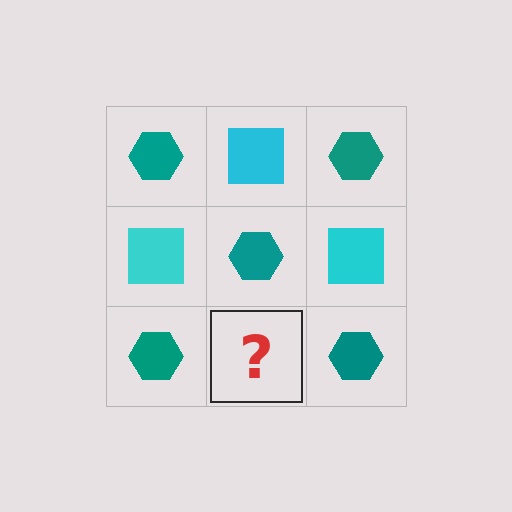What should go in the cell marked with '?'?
The missing cell should contain a cyan square.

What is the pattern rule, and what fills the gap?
The rule is that it alternates teal hexagon and cyan square in a checkerboard pattern. The gap should be filled with a cyan square.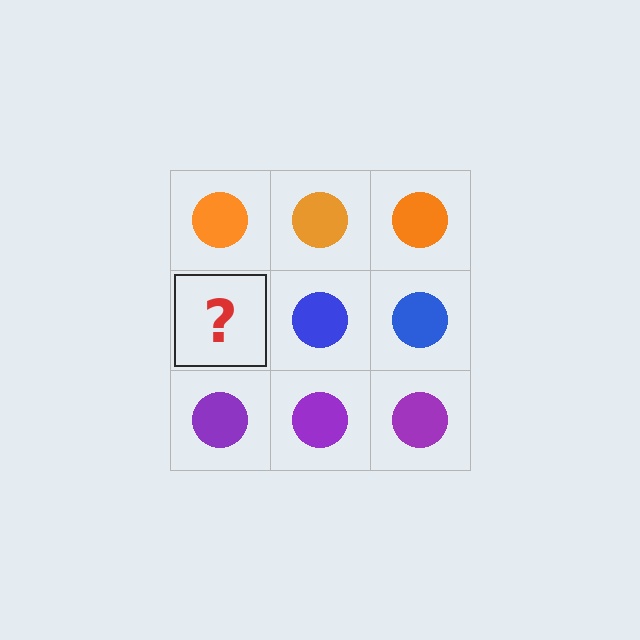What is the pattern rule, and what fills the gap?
The rule is that each row has a consistent color. The gap should be filled with a blue circle.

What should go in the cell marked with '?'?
The missing cell should contain a blue circle.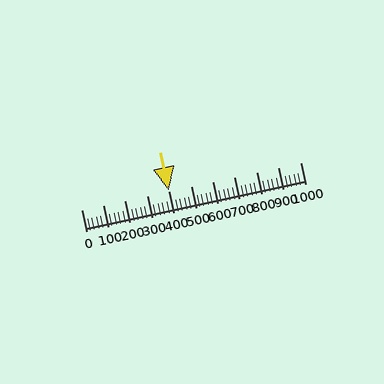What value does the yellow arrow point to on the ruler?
The yellow arrow points to approximately 400.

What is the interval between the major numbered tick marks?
The major tick marks are spaced 100 units apart.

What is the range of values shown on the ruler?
The ruler shows values from 0 to 1000.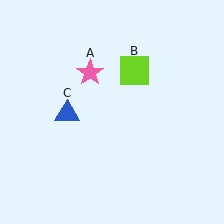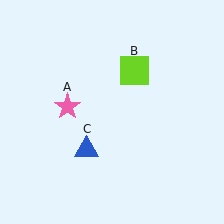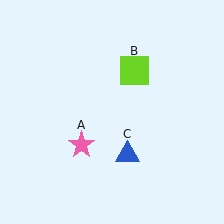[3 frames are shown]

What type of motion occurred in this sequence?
The pink star (object A), blue triangle (object C) rotated counterclockwise around the center of the scene.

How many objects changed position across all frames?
2 objects changed position: pink star (object A), blue triangle (object C).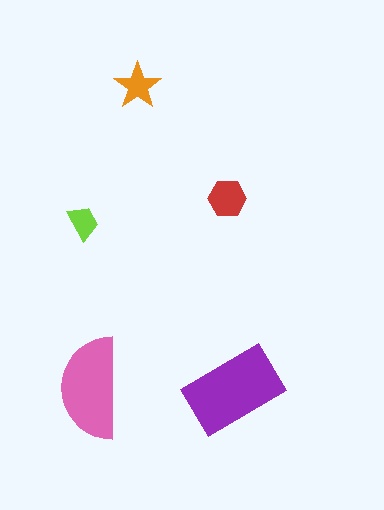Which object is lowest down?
The purple rectangle is bottommost.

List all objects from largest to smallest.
The purple rectangle, the pink semicircle, the red hexagon, the orange star, the lime trapezoid.